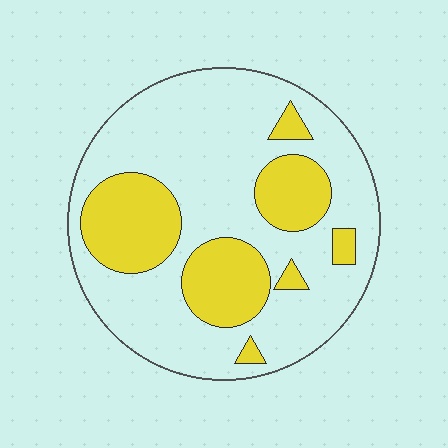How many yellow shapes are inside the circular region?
7.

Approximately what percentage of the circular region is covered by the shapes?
Approximately 30%.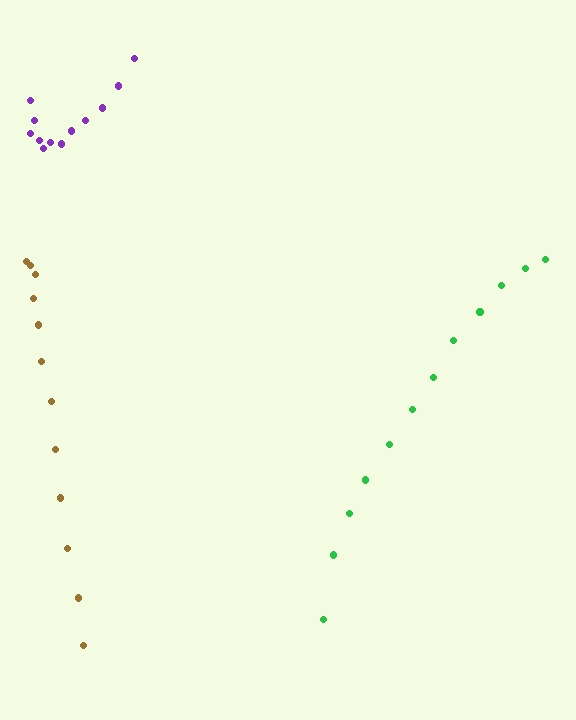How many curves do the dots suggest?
There are 3 distinct paths.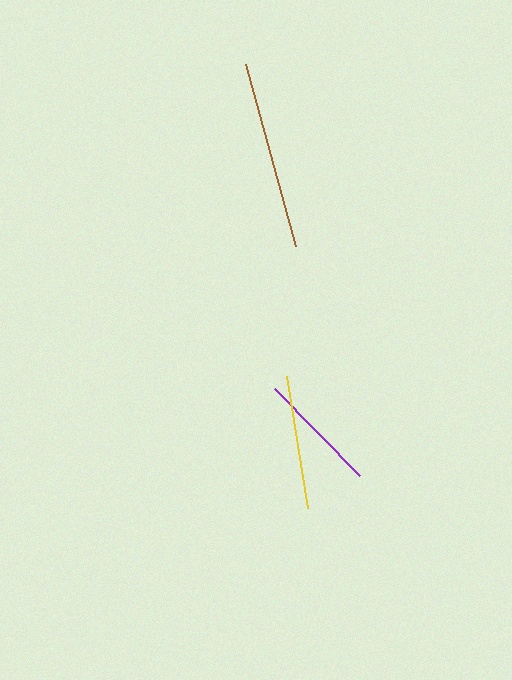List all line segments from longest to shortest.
From longest to shortest: brown, yellow, purple.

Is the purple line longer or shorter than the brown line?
The brown line is longer than the purple line.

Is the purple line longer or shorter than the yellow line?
The yellow line is longer than the purple line.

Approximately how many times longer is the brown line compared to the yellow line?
The brown line is approximately 1.4 times the length of the yellow line.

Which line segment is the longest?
The brown line is the longest at approximately 188 pixels.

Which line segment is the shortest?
The purple line is the shortest at approximately 122 pixels.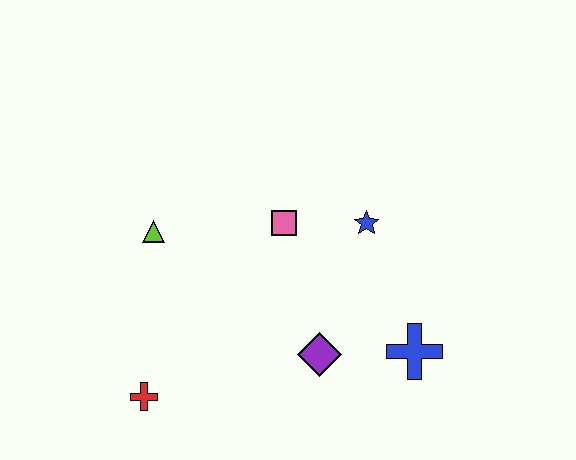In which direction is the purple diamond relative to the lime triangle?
The purple diamond is to the right of the lime triangle.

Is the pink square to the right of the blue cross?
No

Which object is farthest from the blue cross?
The lime triangle is farthest from the blue cross.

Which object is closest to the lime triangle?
The pink square is closest to the lime triangle.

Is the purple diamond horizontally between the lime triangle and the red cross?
No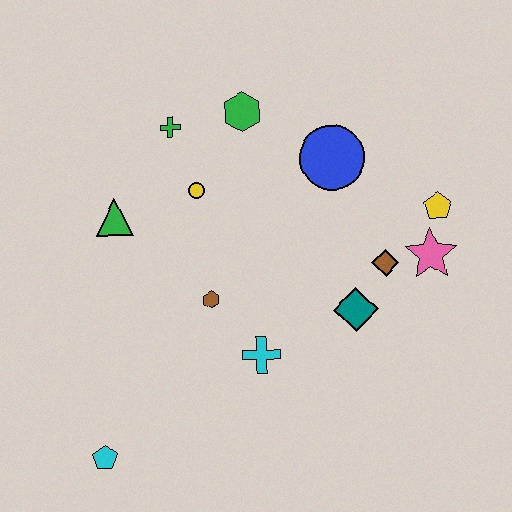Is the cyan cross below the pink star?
Yes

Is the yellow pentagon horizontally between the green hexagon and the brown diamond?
No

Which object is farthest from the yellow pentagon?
The cyan pentagon is farthest from the yellow pentagon.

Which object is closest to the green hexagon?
The green cross is closest to the green hexagon.